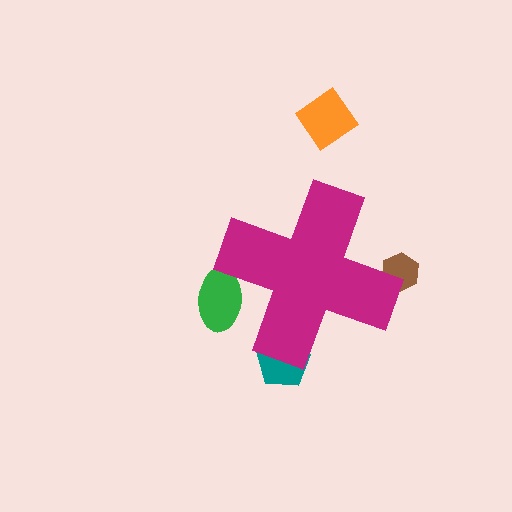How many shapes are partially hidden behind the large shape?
3 shapes are partially hidden.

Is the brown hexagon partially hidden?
Yes, the brown hexagon is partially hidden behind the magenta cross.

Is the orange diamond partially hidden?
No, the orange diamond is fully visible.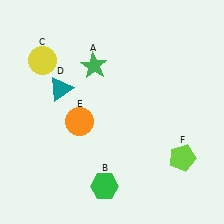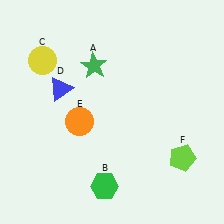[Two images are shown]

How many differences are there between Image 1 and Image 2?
There is 1 difference between the two images.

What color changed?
The triangle (D) changed from teal in Image 1 to blue in Image 2.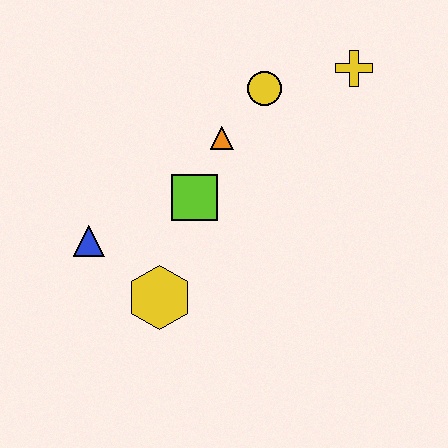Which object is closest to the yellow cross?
The yellow circle is closest to the yellow cross.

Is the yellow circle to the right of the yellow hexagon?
Yes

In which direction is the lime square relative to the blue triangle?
The lime square is to the right of the blue triangle.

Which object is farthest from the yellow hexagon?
The yellow cross is farthest from the yellow hexagon.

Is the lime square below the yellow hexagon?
No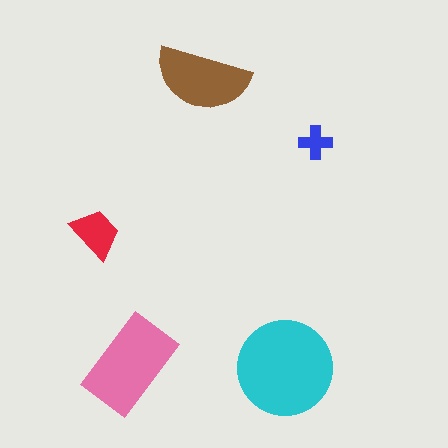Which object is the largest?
The cyan circle.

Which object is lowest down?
The cyan circle is bottommost.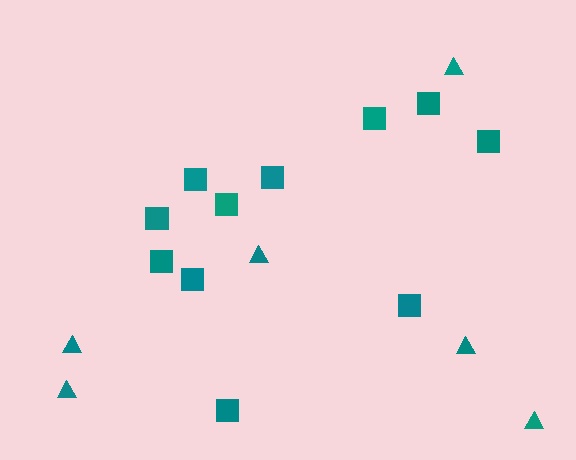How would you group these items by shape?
There are 2 groups: one group of squares (11) and one group of triangles (6).